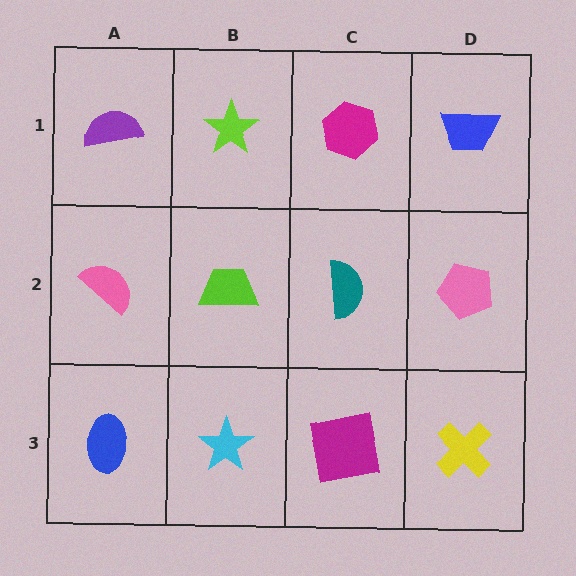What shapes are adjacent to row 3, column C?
A teal semicircle (row 2, column C), a cyan star (row 3, column B), a yellow cross (row 3, column D).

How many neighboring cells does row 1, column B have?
3.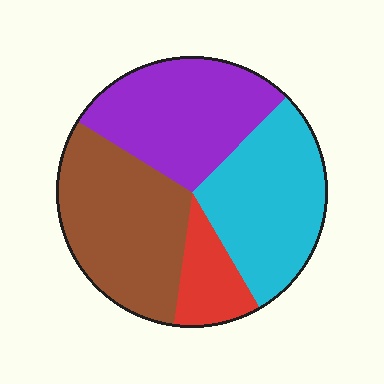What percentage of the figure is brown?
Brown takes up about one third (1/3) of the figure.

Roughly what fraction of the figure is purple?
Purple takes up about one quarter (1/4) of the figure.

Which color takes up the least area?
Red, at roughly 10%.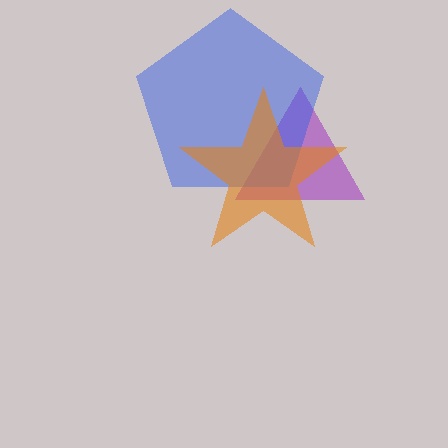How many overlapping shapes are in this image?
There are 3 overlapping shapes in the image.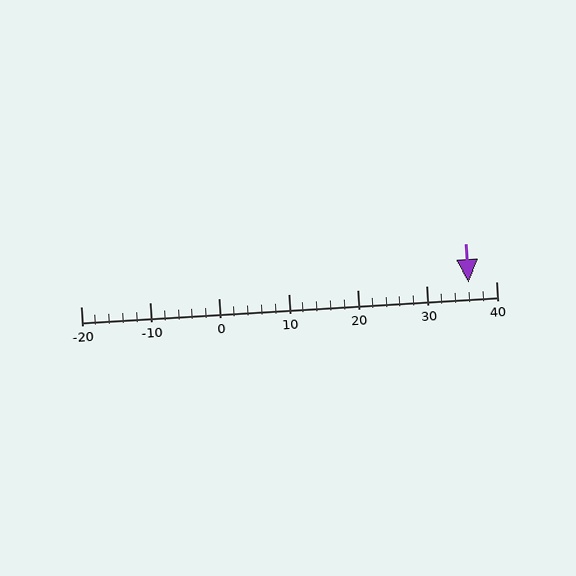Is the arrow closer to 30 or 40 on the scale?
The arrow is closer to 40.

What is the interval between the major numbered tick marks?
The major tick marks are spaced 10 units apart.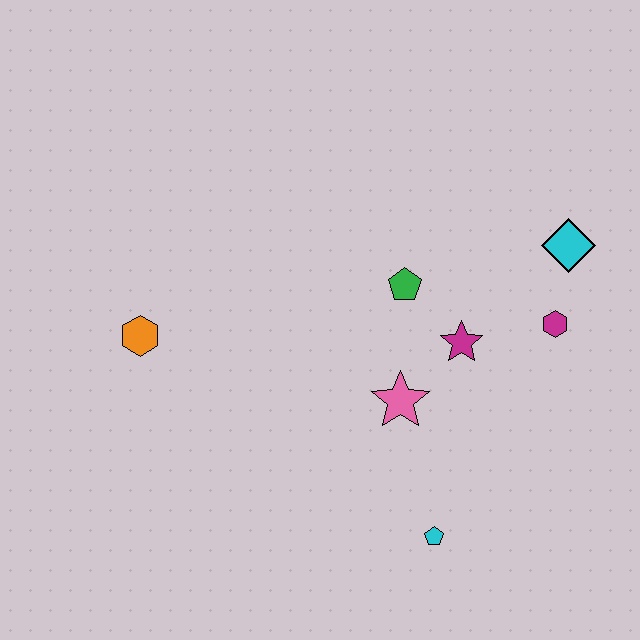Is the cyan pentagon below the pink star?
Yes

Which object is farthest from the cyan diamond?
The orange hexagon is farthest from the cyan diamond.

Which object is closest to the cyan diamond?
The magenta hexagon is closest to the cyan diamond.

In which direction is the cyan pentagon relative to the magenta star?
The cyan pentagon is below the magenta star.